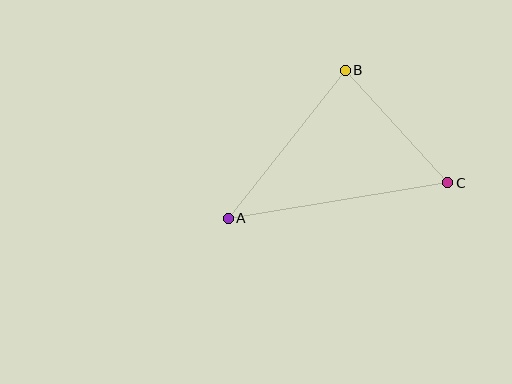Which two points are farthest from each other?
Points A and C are farthest from each other.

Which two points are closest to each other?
Points B and C are closest to each other.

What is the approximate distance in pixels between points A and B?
The distance between A and B is approximately 188 pixels.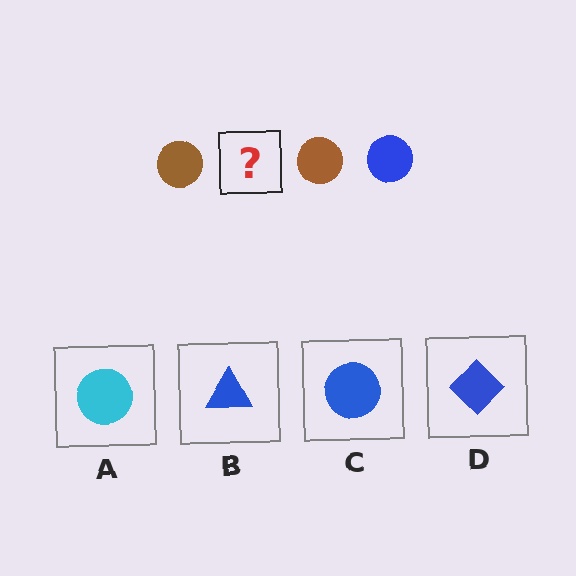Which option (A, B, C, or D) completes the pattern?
C.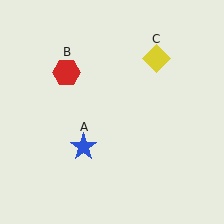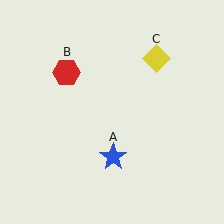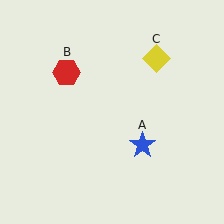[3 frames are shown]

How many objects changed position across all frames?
1 object changed position: blue star (object A).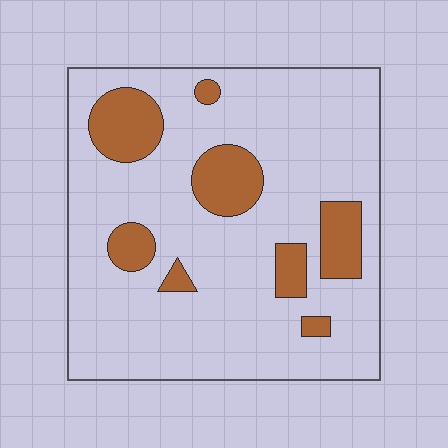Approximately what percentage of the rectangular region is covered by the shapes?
Approximately 20%.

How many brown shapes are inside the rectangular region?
8.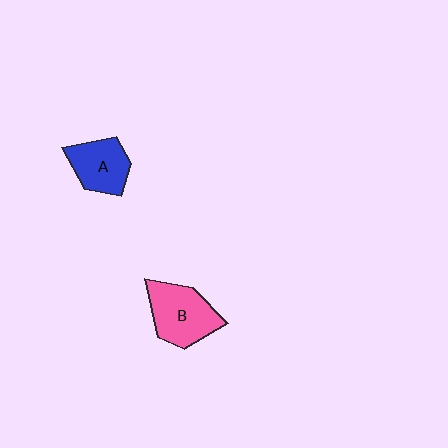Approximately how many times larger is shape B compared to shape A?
Approximately 1.3 times.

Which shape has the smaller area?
Shape A (blue).